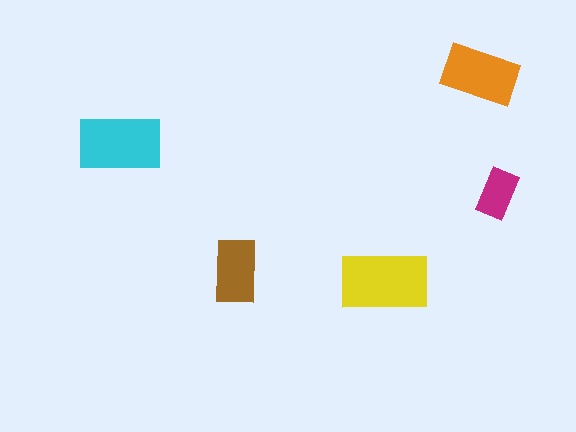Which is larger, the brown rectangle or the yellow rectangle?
The yellow one.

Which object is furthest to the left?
The cyan rectangle is leftmost.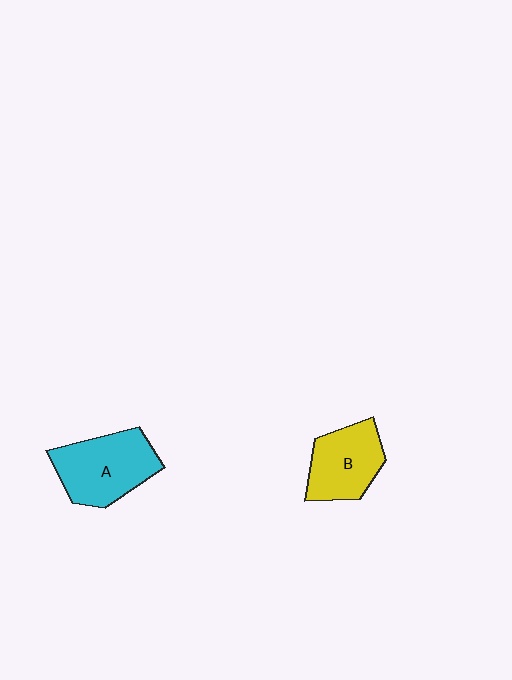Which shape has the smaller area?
Shape B (yellow).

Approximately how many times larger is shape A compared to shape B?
Approximately 1.2 times.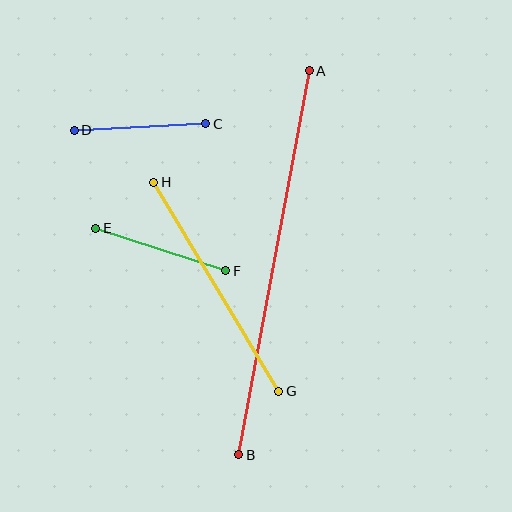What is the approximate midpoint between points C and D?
The midpoint is at approximately (140, 127) pixels.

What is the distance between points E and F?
The distance is approximately 137 pixels.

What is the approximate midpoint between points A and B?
The midpoint is at approximately (274, 263) pixels.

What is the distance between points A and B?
The distance is approximately 391 pixels.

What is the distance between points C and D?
The distance is approximately 131 pixels.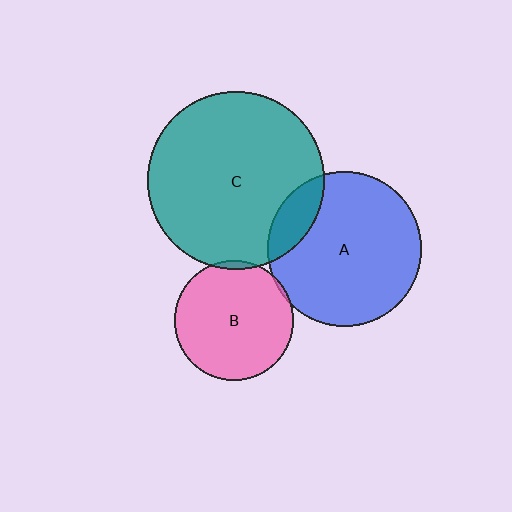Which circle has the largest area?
Circle C (teal).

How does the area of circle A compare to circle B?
Approximately 1.7 times.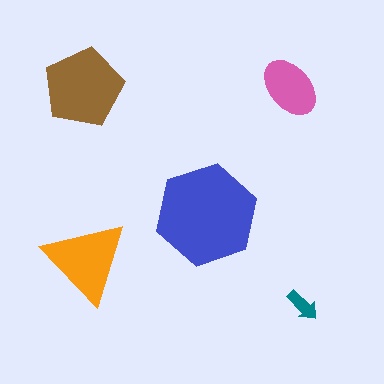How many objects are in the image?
There are 5 objects in the image.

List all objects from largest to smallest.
The blue hexagon, the brown pentagon, the orange triangle, the pink ellipse, the teal arrow.